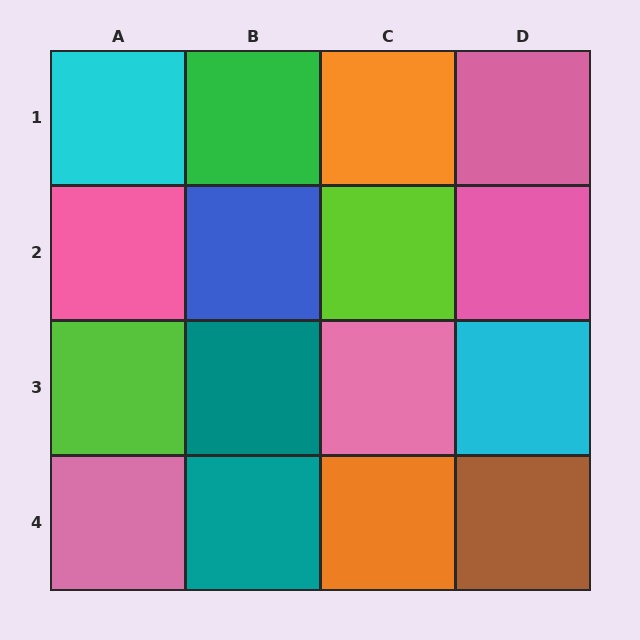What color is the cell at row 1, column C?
Orange.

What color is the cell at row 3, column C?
Pink.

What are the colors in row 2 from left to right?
Pink, blue, lime, pink.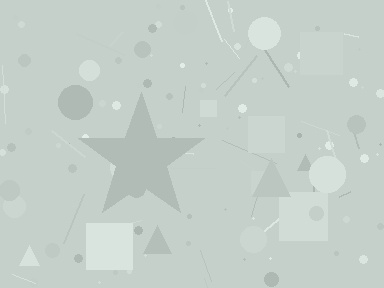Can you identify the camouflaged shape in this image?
The camouflaged shape is a star.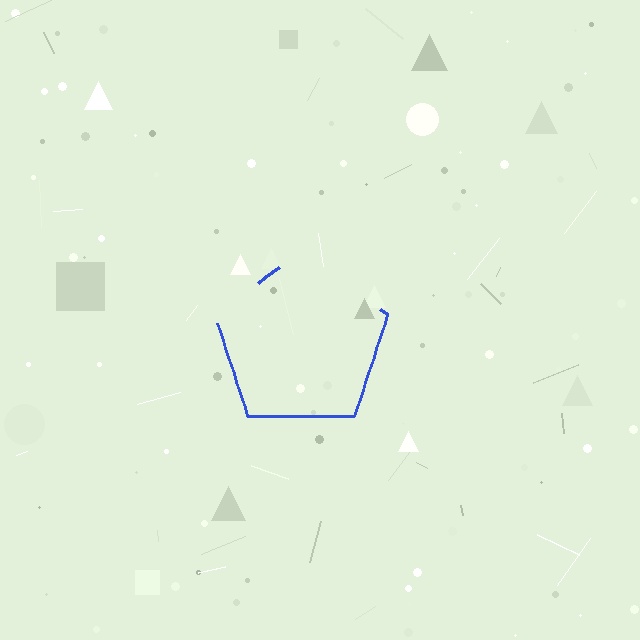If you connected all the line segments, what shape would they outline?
They would outline a pentagon.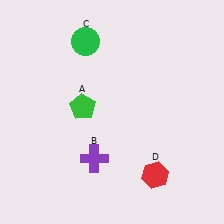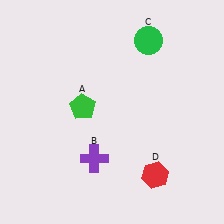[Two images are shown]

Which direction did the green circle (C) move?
The green circle (C) moved right.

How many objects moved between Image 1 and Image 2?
1 object moved between the two images.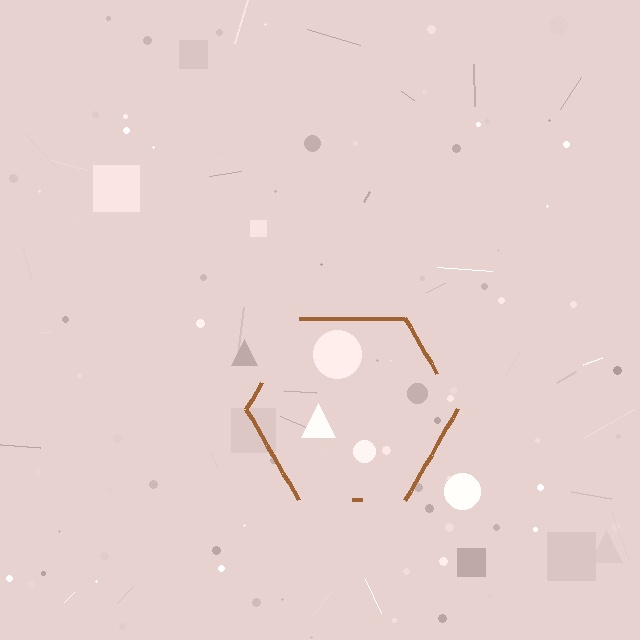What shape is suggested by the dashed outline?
The dashed outline suggests a hexagon.